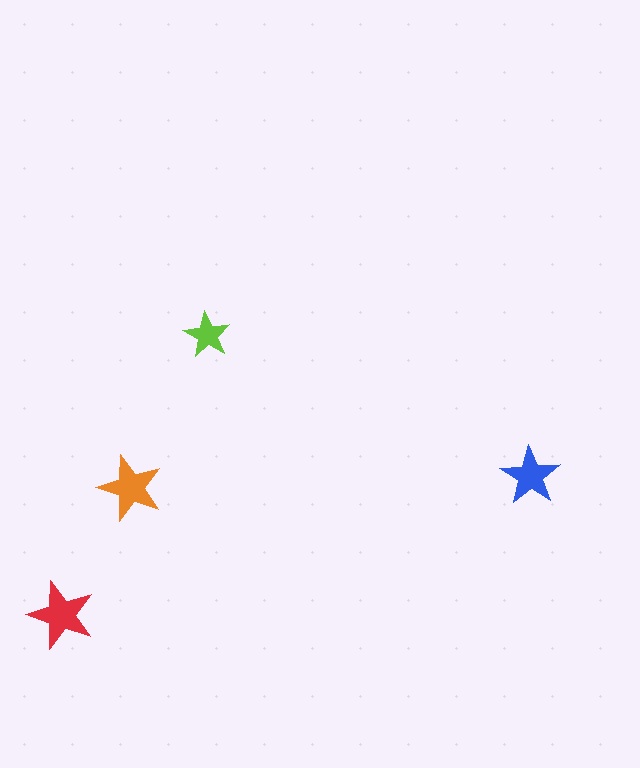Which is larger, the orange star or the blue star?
The orange one.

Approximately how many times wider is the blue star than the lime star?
About 1.5 times wider.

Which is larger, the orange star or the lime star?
The orange one.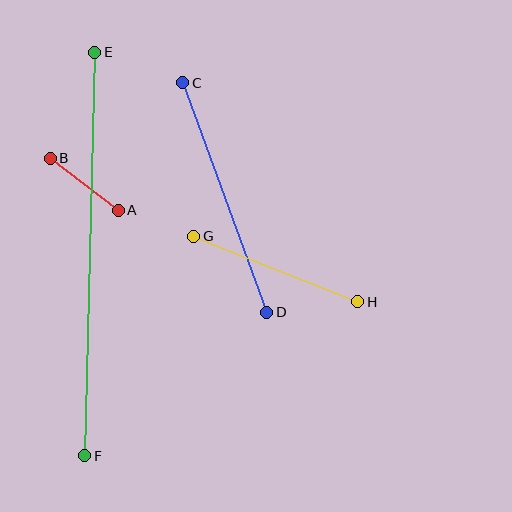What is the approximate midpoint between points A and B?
The midpoint is at approximately (84, 184) pixels.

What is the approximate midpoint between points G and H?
The midpoint is at approximately (276, 269) pixels.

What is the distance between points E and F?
The distance is approximately 404 pixels.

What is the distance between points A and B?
The distance is approximately 85 pixels.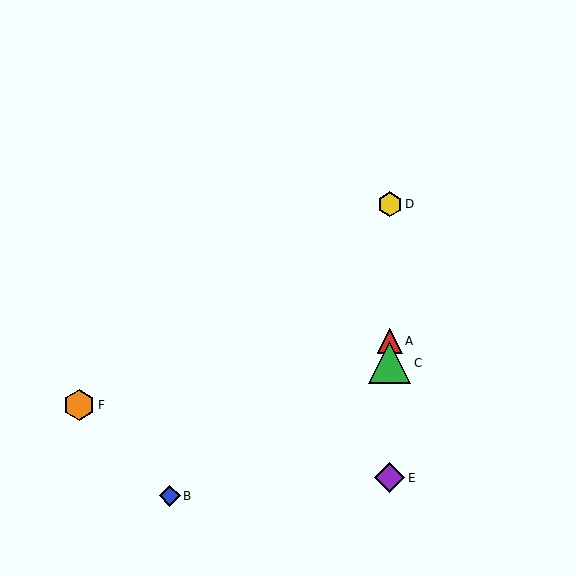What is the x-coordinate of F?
Object F is at x≈79.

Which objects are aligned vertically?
Objects A, C, D, E are aligned vertically.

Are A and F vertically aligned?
No, A is at x≈390 and F is at x≈79.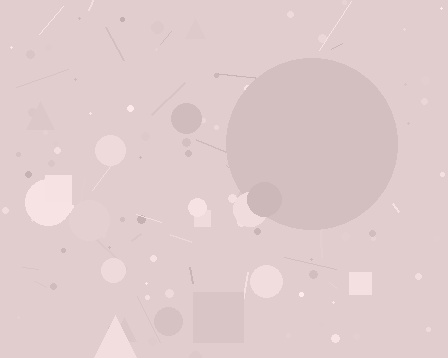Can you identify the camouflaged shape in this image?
The camouflaged shape is a circle.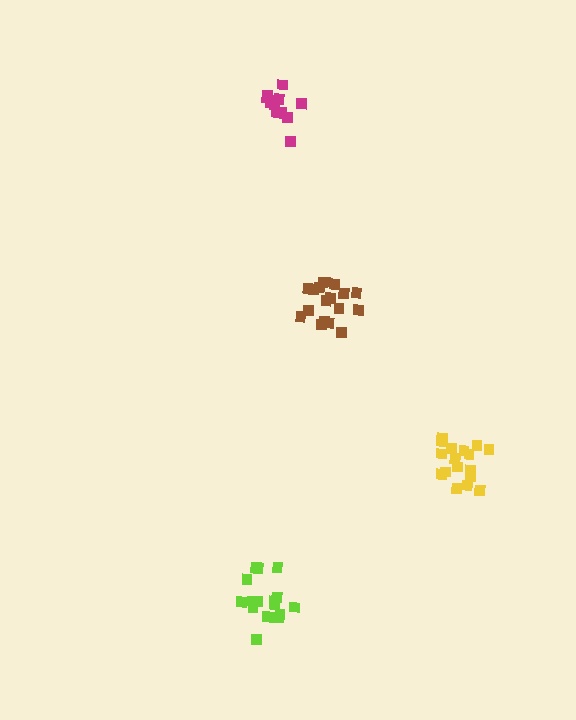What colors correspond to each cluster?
The clusters are colored: magenta, brown, lime, yellow.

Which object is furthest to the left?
The lime cluster is leftmost.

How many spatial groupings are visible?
There are 4 spatial groupings.